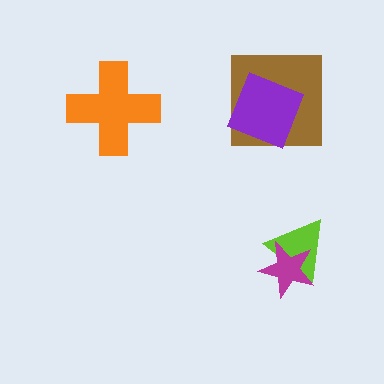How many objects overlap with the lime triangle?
1 object overlaps with the lime triangle.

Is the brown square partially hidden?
Yes, it is partially covered by another shape.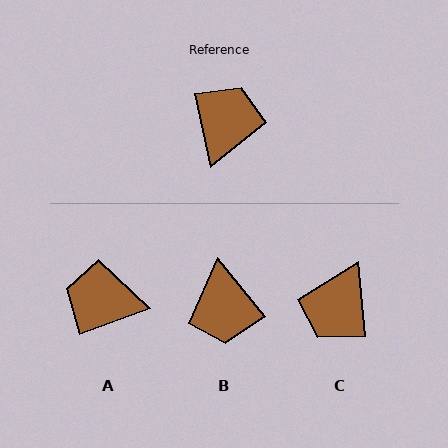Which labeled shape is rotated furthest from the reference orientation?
C, about 173 degrees away.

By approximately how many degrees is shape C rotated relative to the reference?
Approximately 173 degrees counter-clockwise.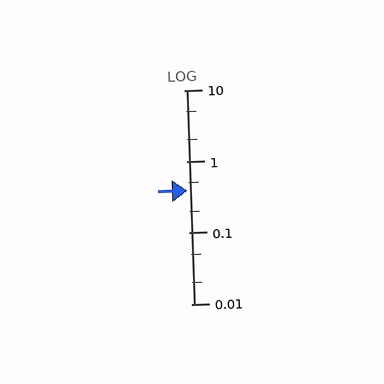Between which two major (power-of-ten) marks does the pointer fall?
The pointer is between 0.1 and 1.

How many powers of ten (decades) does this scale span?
The scale spans 3 decades, from 0.01 to 10.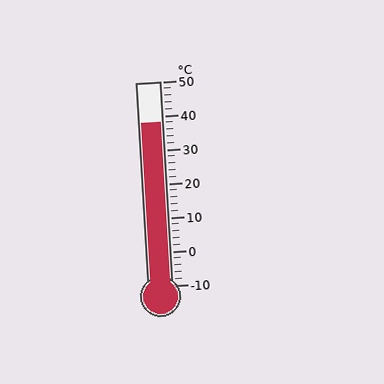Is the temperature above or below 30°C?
The temperature is above 30°C.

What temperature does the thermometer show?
The thermometer shows approximately 38°C.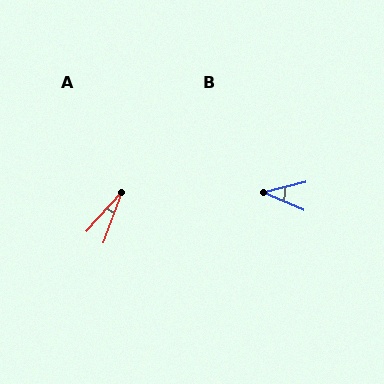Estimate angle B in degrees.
Approximately 37 degrees.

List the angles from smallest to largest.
A (21°), B (37°).